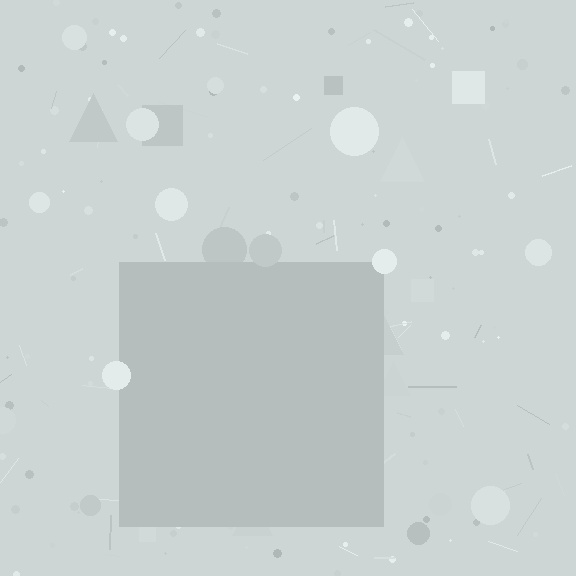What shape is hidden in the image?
A square is hidden in the image.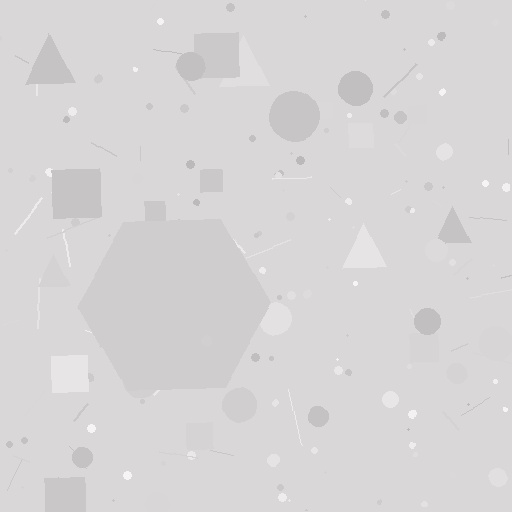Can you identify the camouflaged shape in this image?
The camouflaged shape is a hexagon.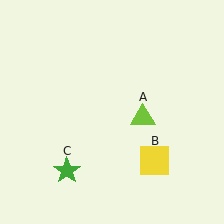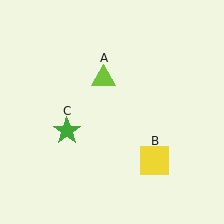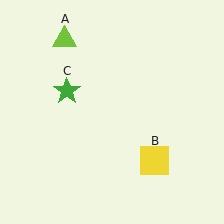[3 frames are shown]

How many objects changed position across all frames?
2 objects changed position: lime triangle (object A), green star (object C).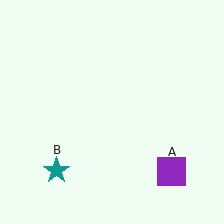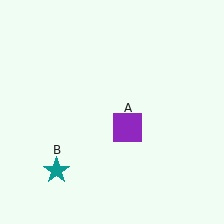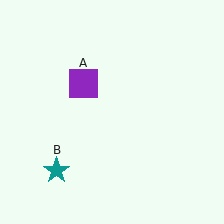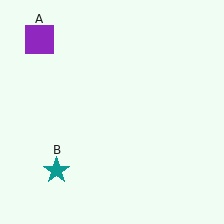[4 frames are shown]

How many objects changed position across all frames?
1 object changed position: purple square (object A).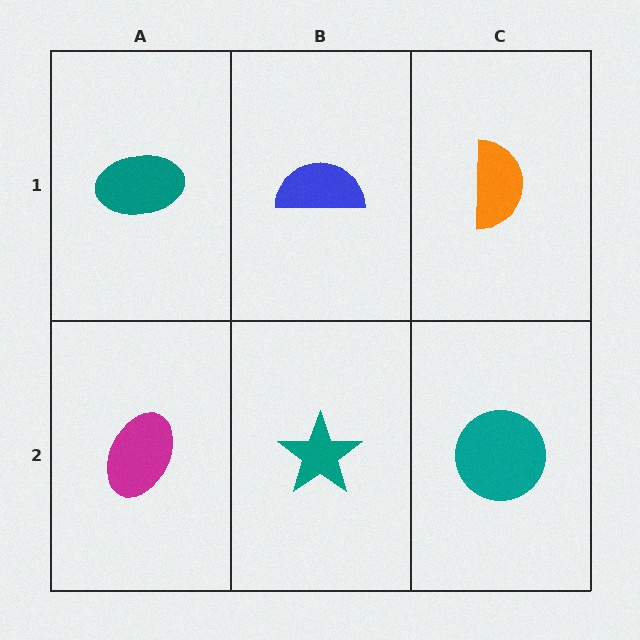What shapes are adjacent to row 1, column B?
A teal star (row 2, column B), a teal ellipse (row 1, column A), an orange semicircle (row 1, column C).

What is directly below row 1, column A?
A magenta ellipse.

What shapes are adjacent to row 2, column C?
An orange semicircle (row 1, column C), a teal star (row 2, column B).